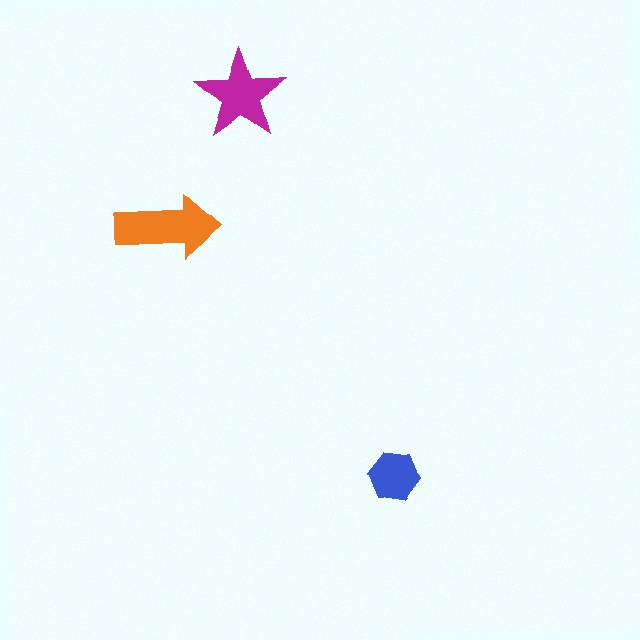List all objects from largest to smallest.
The orange arrow, the magenta star, the blue hexagon.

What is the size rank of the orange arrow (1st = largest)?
1st.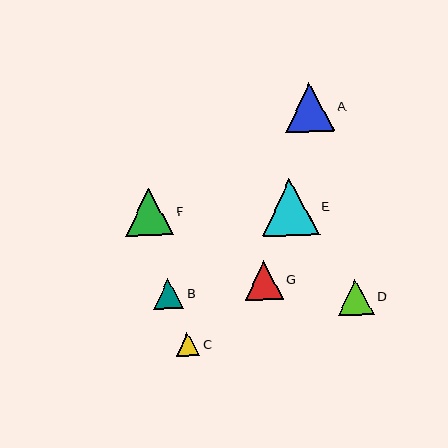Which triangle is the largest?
Triangle E is the largest with a size of approximately 57 pixels.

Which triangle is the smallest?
Triangle C is the smallest with a size of approximately 24 pixels.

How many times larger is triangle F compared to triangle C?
Triangle F is approximately 2.0 times the size of triangle C.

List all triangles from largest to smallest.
From largest to smallest: E, A, F, G, D, B, C.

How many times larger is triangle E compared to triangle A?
Triangle E is approximately 1.1 times the size of triangle A.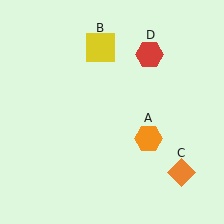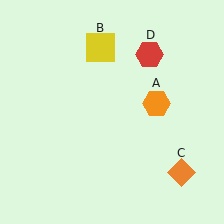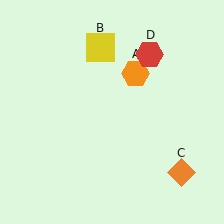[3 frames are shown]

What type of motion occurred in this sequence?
The orange hexagon (object A) rotated counterclockwise around the center of the scene.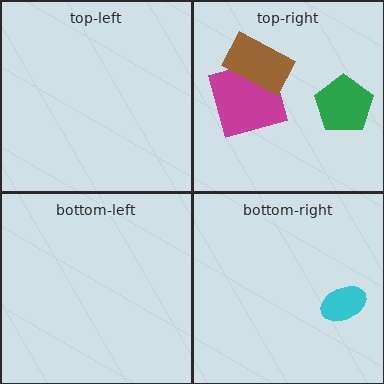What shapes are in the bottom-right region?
The cyan ellipse.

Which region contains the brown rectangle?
The top-right region.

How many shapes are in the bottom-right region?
1.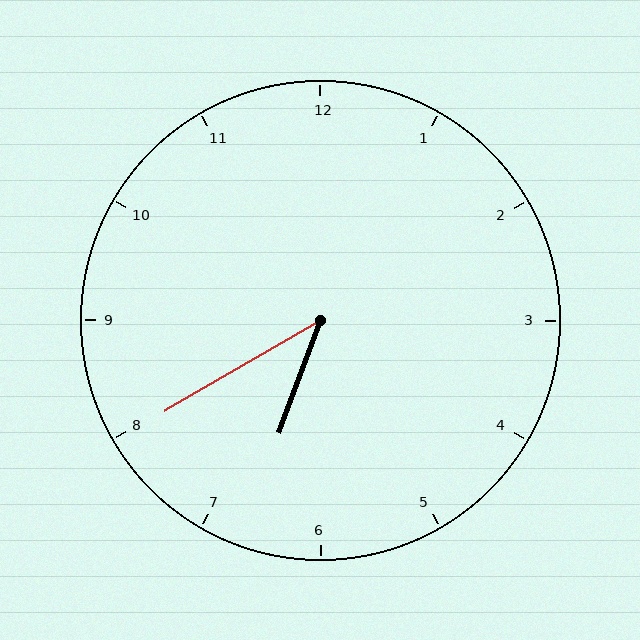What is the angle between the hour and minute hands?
Approximately 40 degrees.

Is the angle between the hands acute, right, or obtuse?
It is acute.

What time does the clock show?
6:40.